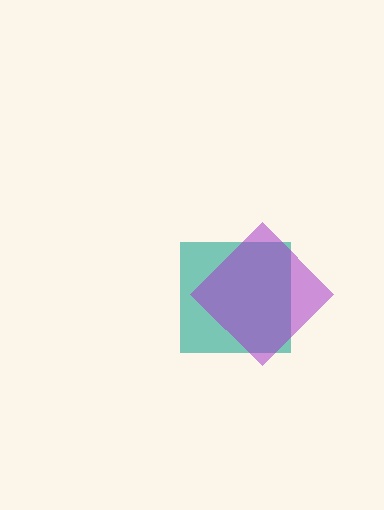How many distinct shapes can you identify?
There are 2 distinct shapes: a teal square, a purple diamond.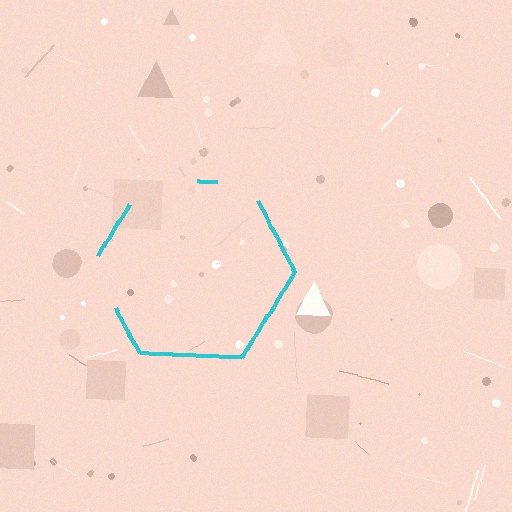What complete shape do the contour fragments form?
The contour fragments form a hexagon.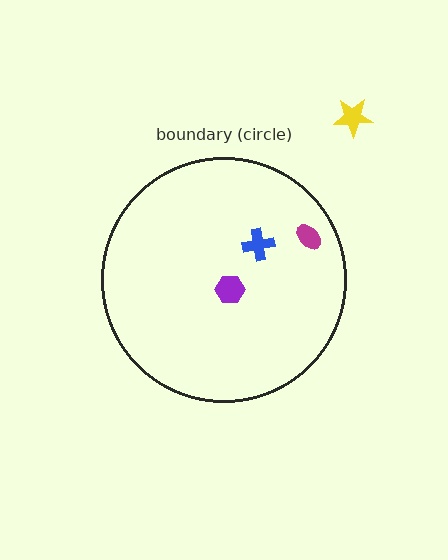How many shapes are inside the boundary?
3 inside, 1 outside.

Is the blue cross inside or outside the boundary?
Inside.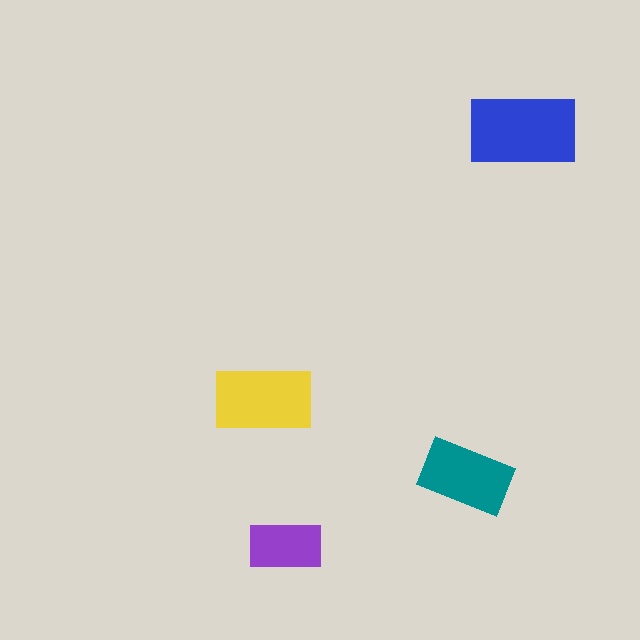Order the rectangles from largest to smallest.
the blue one, the yellow one, the teal one, the purple one.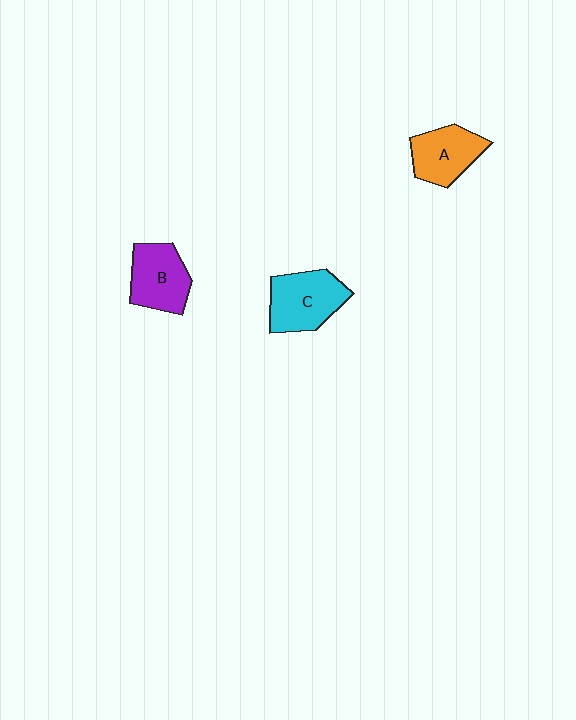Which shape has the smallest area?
Shape A (orange).